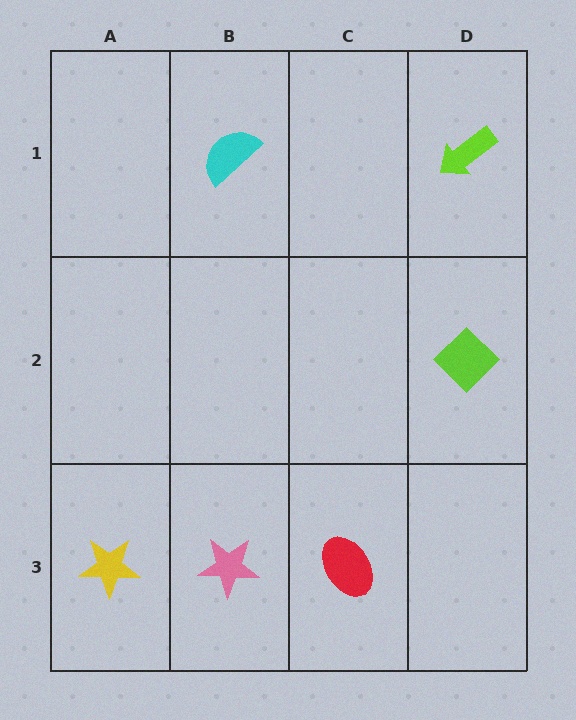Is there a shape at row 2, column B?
No, that cell is empty.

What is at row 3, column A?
A yellow star.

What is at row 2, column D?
A lime diamond.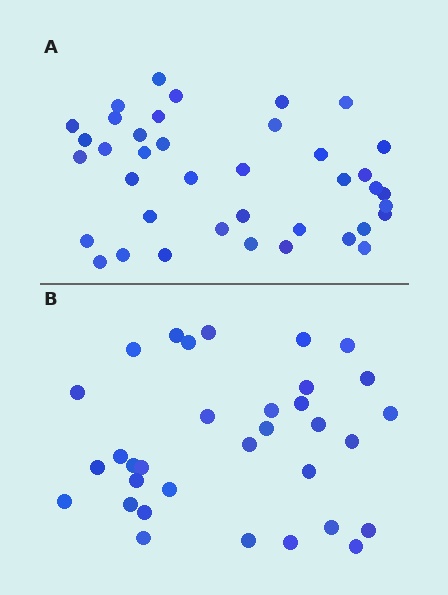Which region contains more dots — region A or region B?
Region A (the top region) has more dots.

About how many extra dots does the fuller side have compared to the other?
Region A has about 6 more dots than region B.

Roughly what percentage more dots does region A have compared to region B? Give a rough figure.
About 20% more.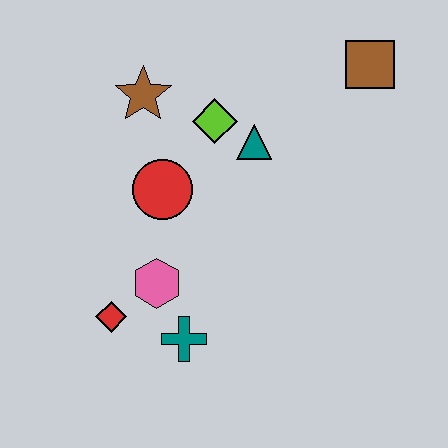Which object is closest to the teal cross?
The pink hexagon is closest to the teal cross.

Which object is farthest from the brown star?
The teal cross is farthest from the brown star.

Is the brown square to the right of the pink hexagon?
Yes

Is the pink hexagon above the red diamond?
Yes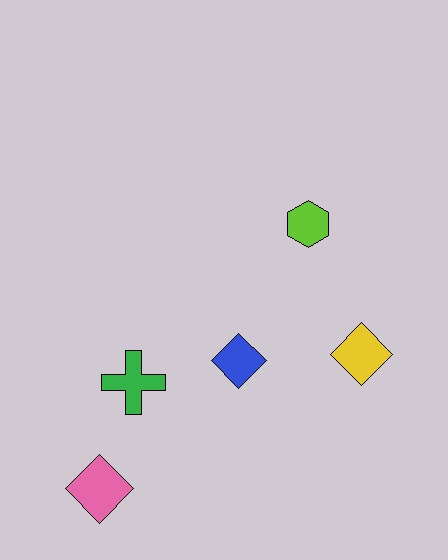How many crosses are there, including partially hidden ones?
There is 1 cross.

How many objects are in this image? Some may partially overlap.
There are 5 objects.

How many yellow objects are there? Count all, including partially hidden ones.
There is 1 yellow object.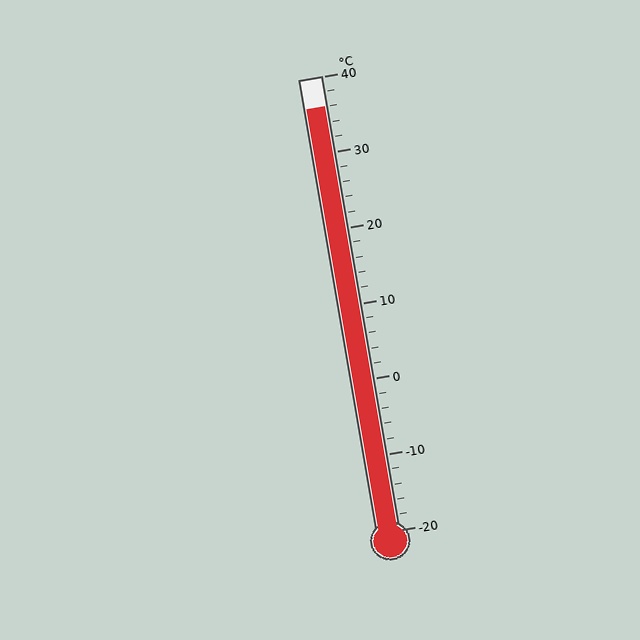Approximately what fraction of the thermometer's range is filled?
The thermometer is filled to approximately 95% of its range.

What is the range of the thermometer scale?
The thermometer scale ranges from -20°C to 40°C.